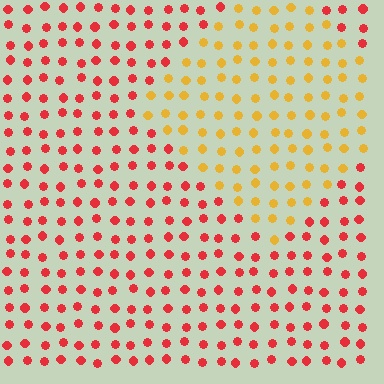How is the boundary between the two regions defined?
The boundary is defined purely by a slight shift in hue (about 47 degrees). Spacing, size, and orientation are identical on both sides.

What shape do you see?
I see a diamond.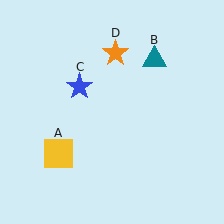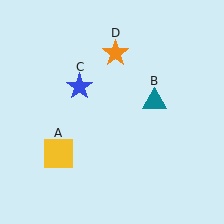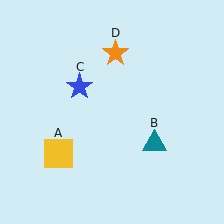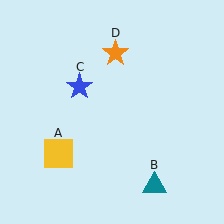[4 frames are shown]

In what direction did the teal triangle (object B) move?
The teal triangle (object B) moved down.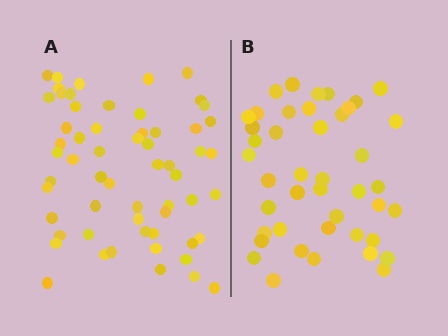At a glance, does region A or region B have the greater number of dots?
Region A (the left region) has more dots.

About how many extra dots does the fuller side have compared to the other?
Region A has approximately 15 more dots than region B.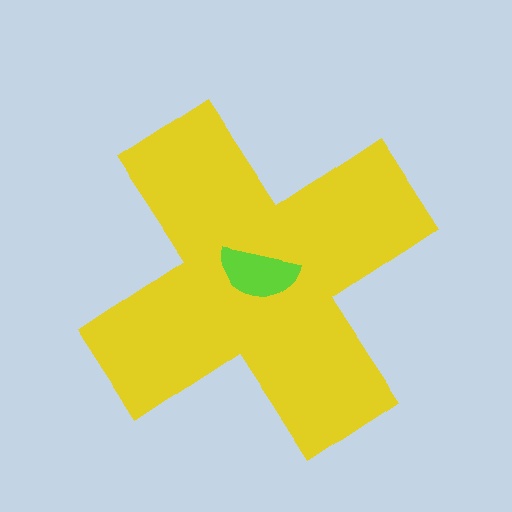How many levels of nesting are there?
2.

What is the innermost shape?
The lime semicircle.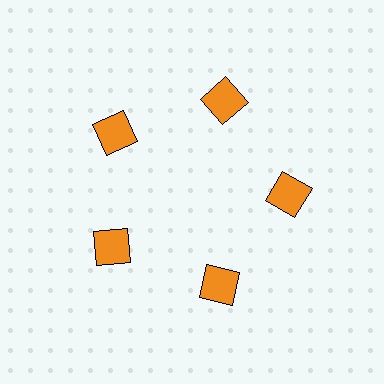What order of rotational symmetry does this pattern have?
This pattern has 5-fold rotational symmetry.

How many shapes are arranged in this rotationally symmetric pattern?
There are 5 shapes, arranged in 5 groups of 1.